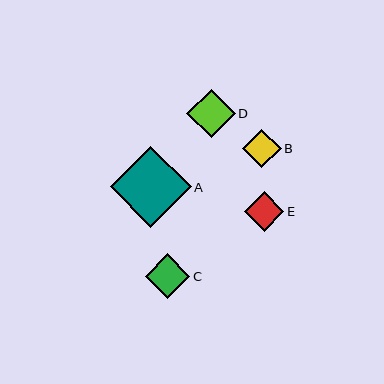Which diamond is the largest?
Diamond A is the largest with a size of approximately 81 pixels.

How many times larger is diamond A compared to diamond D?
Diamond A is approximately 1.7 times the size of diamond D.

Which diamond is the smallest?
Diamond B is the smallest with a size of approximately 39 pixels.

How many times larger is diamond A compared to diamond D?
Diamond A is approximately 1.7 times the size of diamond D.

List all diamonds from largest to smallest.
From largest to smallest: A, D, C, E, B.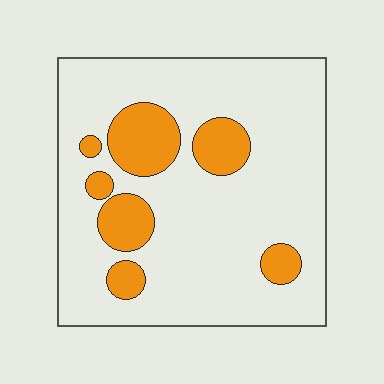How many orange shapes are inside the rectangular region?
7.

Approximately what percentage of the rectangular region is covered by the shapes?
Approximately 20%.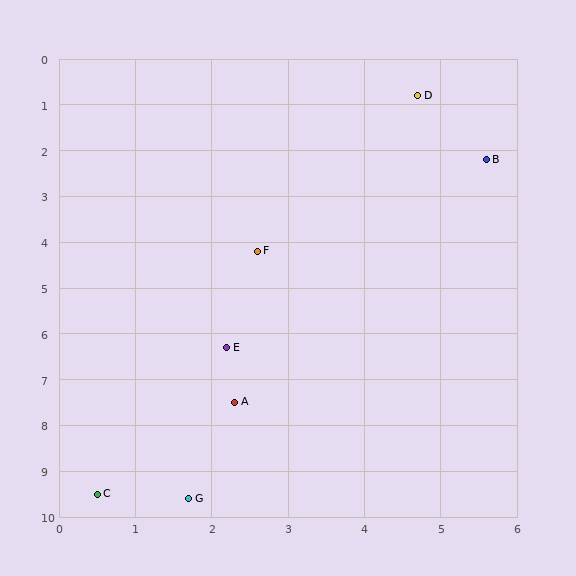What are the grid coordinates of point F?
Point F is at approximately (2.6, 4.2).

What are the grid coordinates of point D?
Point D is at approximately (4.7, 0.8).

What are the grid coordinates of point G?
Point G is at approximately (1.7, 9.6).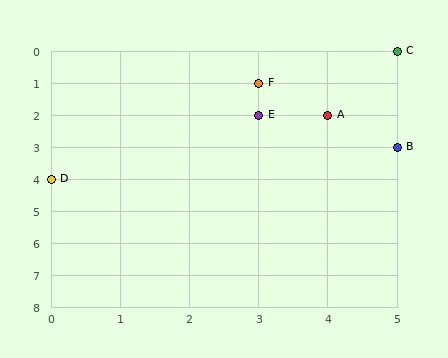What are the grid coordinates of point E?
Point E is at grid coordinates (3, 2).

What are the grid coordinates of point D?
Point D is at grid coordinates (0, 4).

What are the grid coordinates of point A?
Point A is at grid coordinates (4, 2).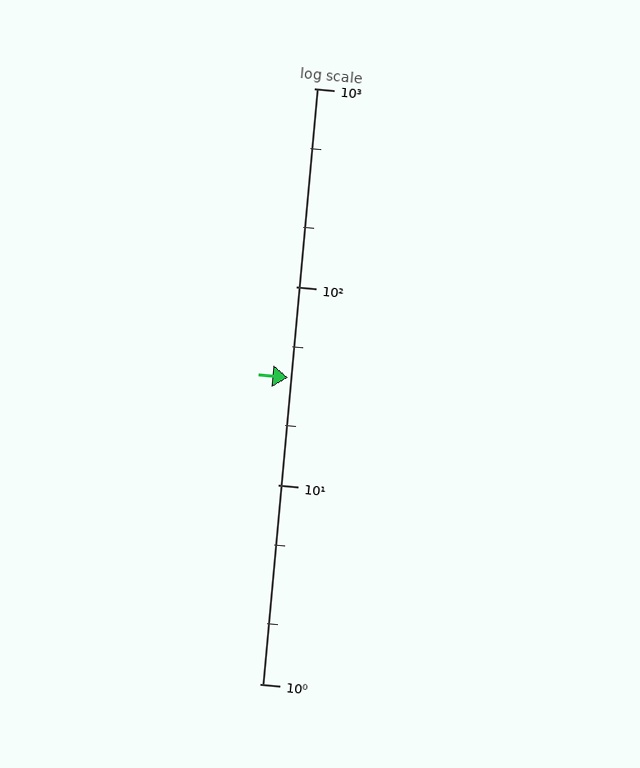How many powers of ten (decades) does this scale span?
The scale spans 3 decades, from 1 to 1000.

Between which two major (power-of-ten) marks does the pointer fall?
The pointer is between 10 and 100.